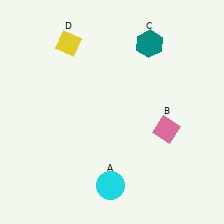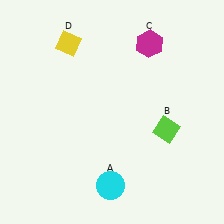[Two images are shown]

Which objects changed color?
B changed from pink to lime. C changed from teal to magenta.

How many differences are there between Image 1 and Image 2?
There are 2 differences between the two images.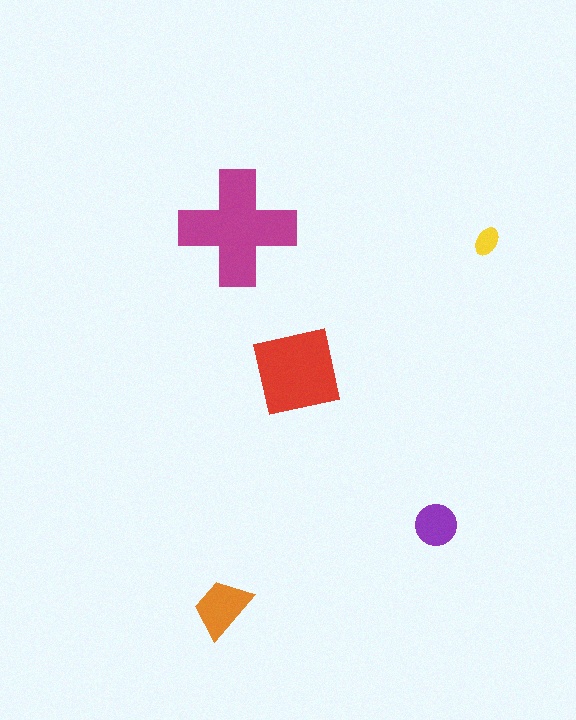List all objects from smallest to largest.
The yellow ellipse, the purple circle, the orange trapezoid, the red square, the magenta cross.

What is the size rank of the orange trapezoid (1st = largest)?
3rd.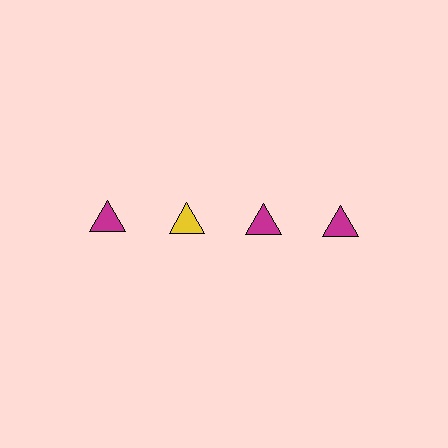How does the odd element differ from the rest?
It has a different color: yellow instead of magenta.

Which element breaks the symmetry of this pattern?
The yellow triangle in the top row, second from left column breaks the symmetry. All other shapes are magenta triangles.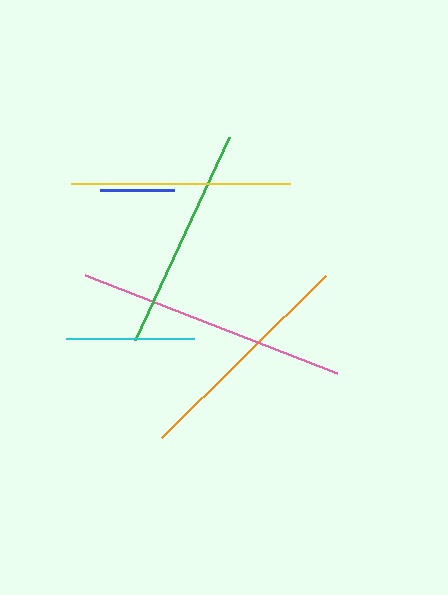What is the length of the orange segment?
The orange segment is approximately 230 pixels long.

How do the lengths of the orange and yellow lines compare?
The orange and yellow lines are approximately the same length.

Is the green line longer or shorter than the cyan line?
The green line is longer than the cyan line.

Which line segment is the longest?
The pink line is the longest at approximately 271 pixels.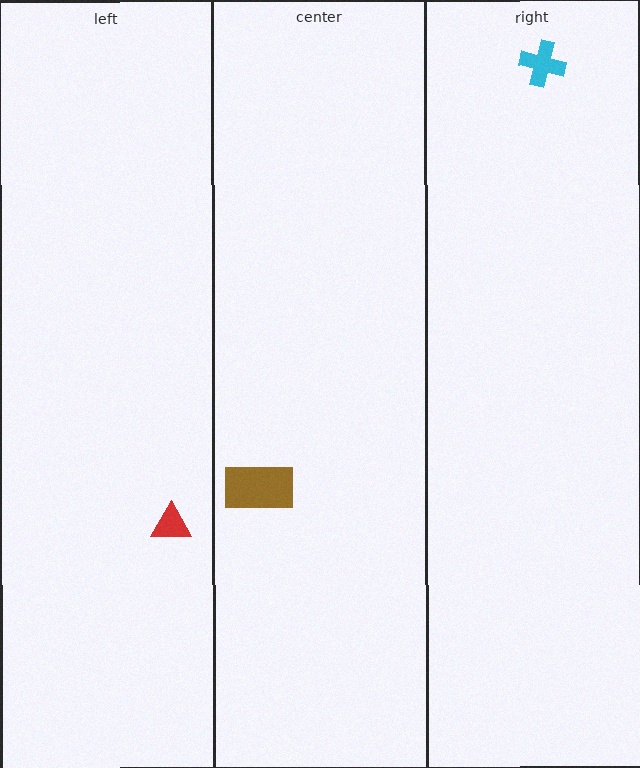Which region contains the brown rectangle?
The center region.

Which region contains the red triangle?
The left region.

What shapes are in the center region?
The brown rectangle.